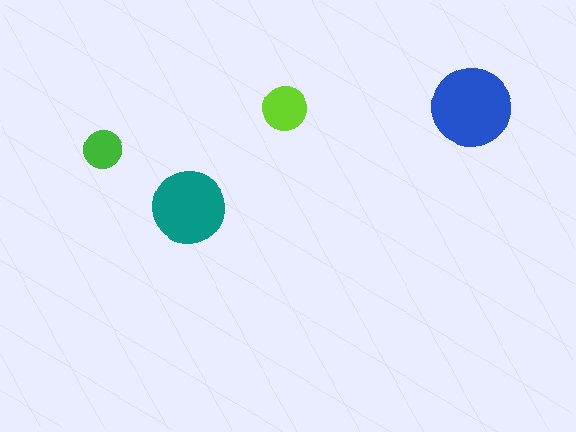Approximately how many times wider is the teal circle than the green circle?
About 2 times wider.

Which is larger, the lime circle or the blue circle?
The blue one.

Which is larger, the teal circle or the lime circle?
The teal one.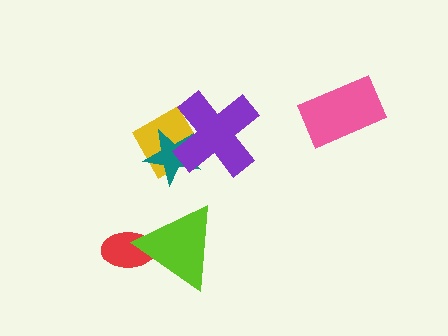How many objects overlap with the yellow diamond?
2 objects overlap with the yellow diamond.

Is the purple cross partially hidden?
No, no other shape covers it.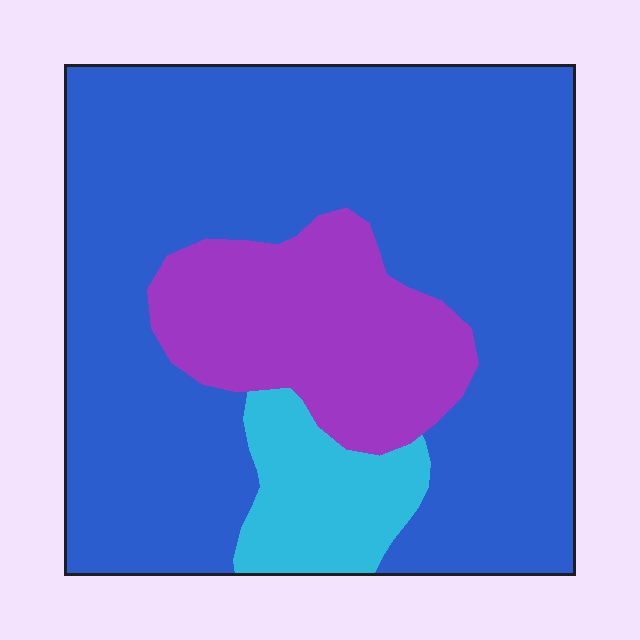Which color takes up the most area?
Blue, at roughly 70%.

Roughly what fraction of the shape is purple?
Purple takes up about one fifth (1/5) of the shape.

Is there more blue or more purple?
Blue.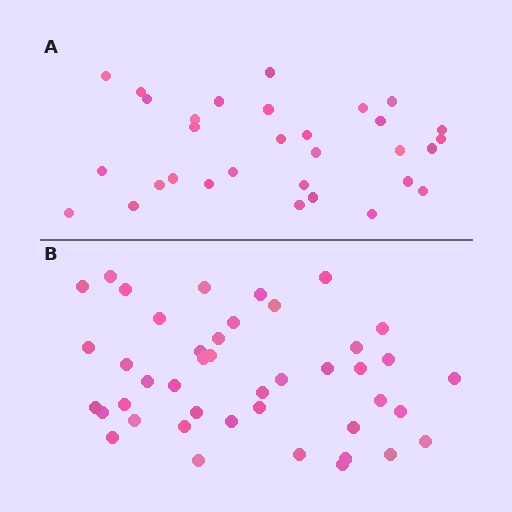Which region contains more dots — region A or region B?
Region B (the bottom region) has more dots.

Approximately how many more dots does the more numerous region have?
Region B has roughly 12 or so more dots than region A.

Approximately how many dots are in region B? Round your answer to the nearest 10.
About 40 dots. (The exact count is 43, which rounds to 40.)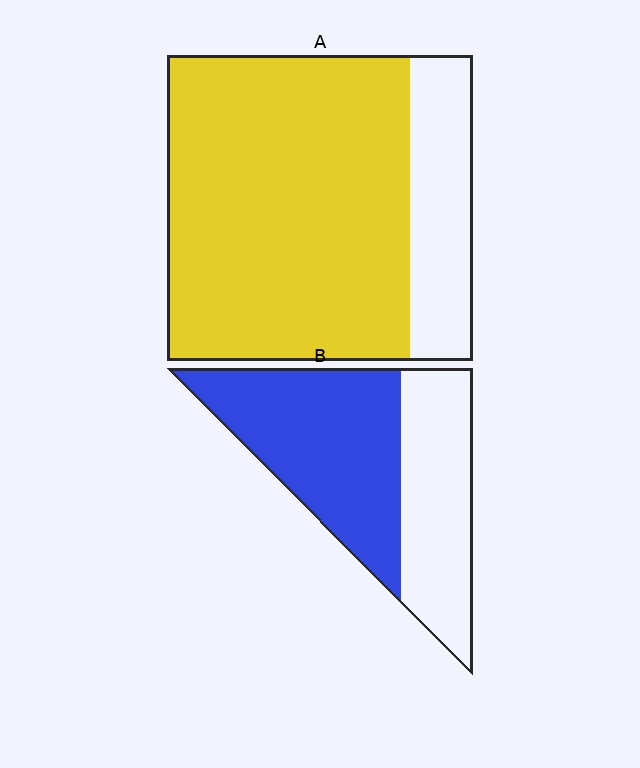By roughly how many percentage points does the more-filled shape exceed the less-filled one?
By roughly 20 percentage points (A over B).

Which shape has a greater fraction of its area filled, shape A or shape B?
Shape A.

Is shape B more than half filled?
Yes.